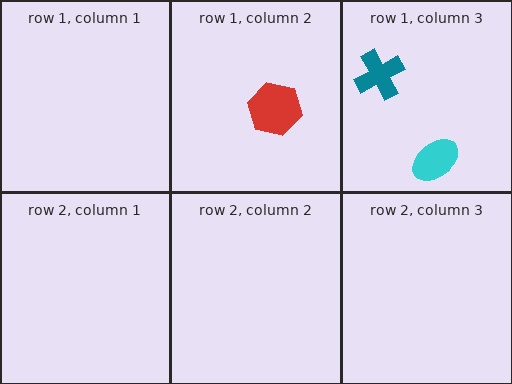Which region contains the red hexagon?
The row 1, column 2 region.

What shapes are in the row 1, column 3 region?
The teal cross, the cyan ellipse.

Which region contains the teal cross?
The row 1, column 3 region.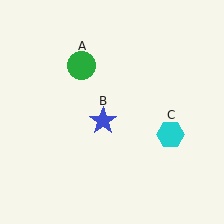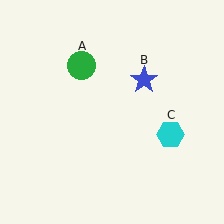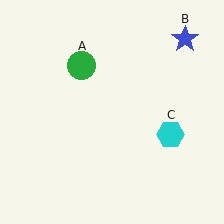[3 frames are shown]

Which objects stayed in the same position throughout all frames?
Green circle (object A) and cyan hexagon (object C) remained stationary.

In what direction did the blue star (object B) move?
The blue star (object B) moved up and to the right.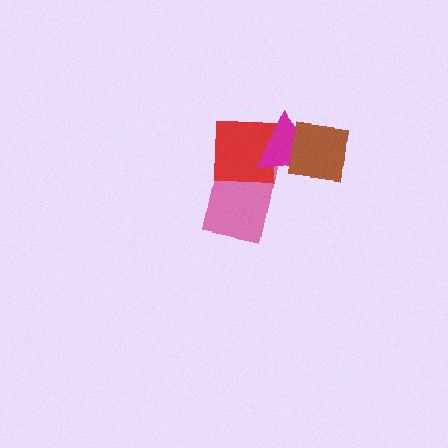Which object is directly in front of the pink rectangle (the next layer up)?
The red square is directly in front of the pink rectangle.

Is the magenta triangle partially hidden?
Yes, it is partially covered by another shape.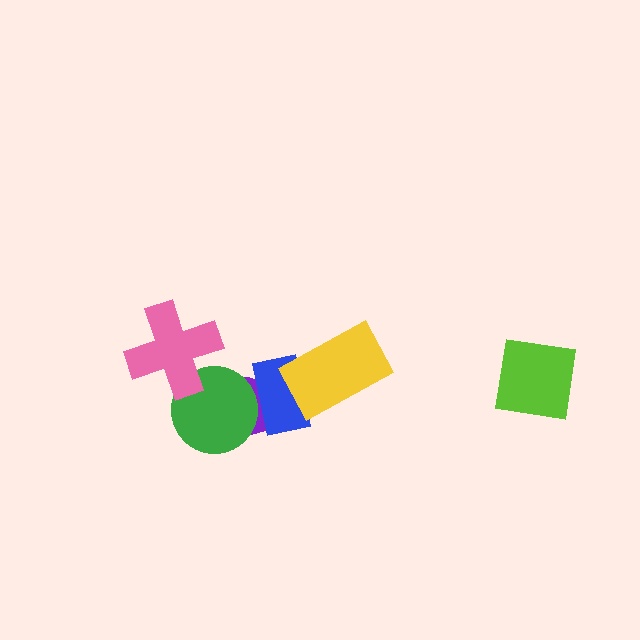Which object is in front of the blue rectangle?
The yellow rectangle is in front of the blue rectangle.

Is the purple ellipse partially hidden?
Yes, it is partially covered by another shape.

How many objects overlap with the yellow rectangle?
1 object overlaps with the yellow rectangle.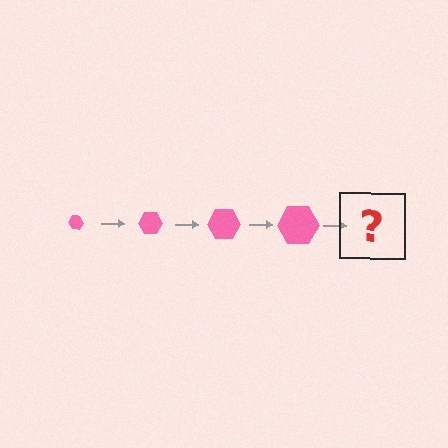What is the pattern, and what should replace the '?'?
The pattern is that the hexagon gets progressively larger each step. The '?' should be a pink hexagon, larger than the previous one.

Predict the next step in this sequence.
The next step is a pink hexagon, larger than the previous one.